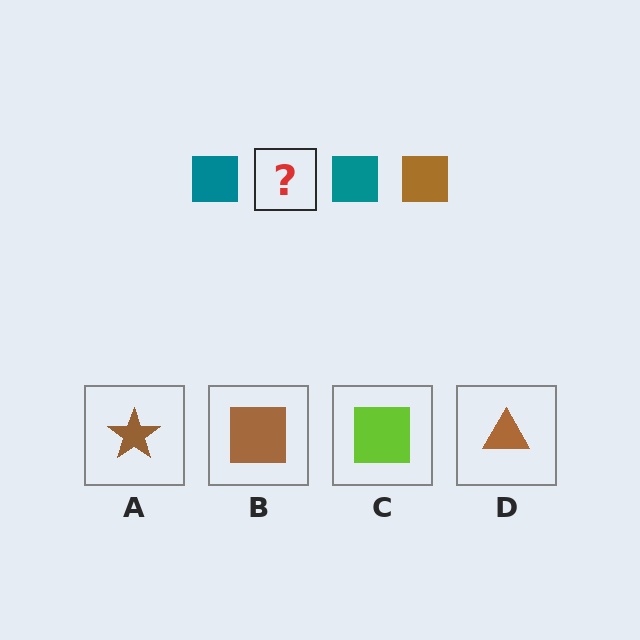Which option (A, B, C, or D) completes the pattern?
B.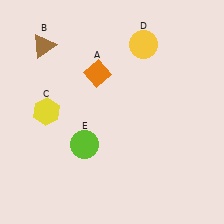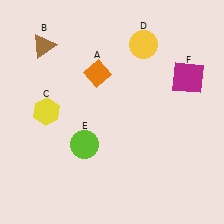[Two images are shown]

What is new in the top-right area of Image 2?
A magenta square (F) was added in the top-right area of Image 2.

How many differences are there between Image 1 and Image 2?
There is 1 difference between the two images.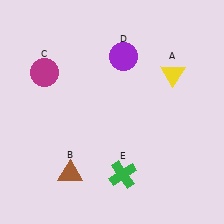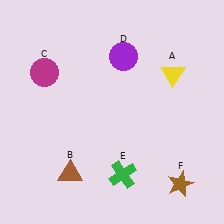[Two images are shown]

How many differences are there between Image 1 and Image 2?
There is 1 difference between the two images.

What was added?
A brown star (F) was added in Image 2.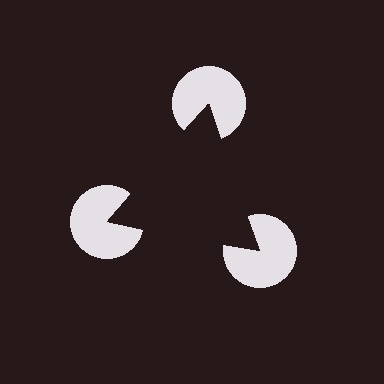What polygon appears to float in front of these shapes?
An illusory triangle — its edges are inferred from the aligned wedge cuts in the pac-man discs, not physically drawn.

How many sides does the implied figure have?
3 sides.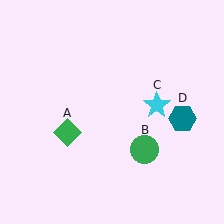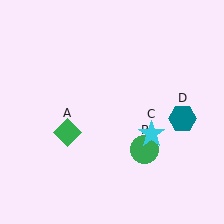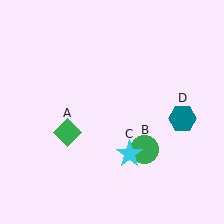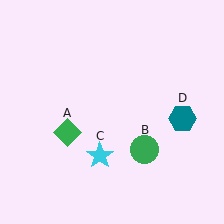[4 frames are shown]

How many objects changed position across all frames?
1 object changed position: cyan star (object C).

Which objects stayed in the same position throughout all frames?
Green diamond (object A) and green circle (object B) and teal hexagon (object D) remained stationary.